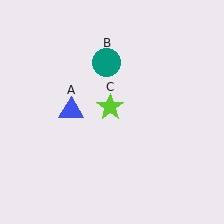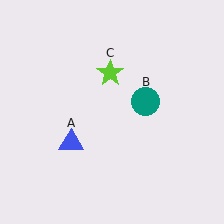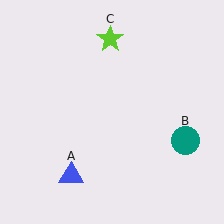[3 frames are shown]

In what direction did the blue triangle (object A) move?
The blue triangle (object A) moved down.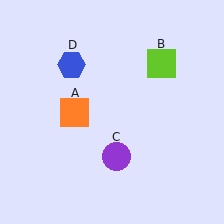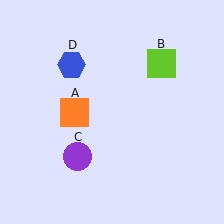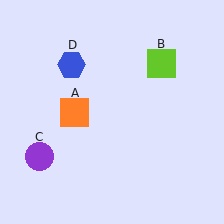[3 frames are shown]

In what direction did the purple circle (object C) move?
The purple circle (object C) moved left.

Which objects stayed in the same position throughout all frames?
Orange square (object A) and lime square (object B) and blue hexagon (object D) remained stationary.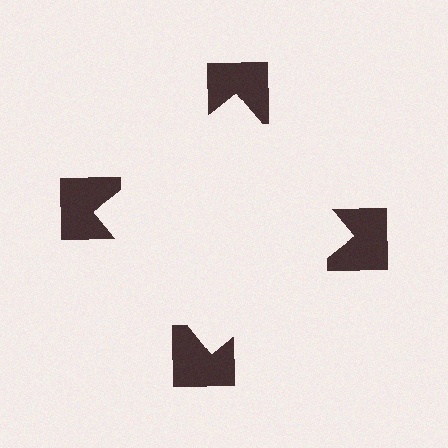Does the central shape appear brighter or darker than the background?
It typically appears slightly brighter than the background, even though no actual brightness change is drawn.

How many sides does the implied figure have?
4 sides.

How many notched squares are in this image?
There are 4 — one at each vertex of the illusory square.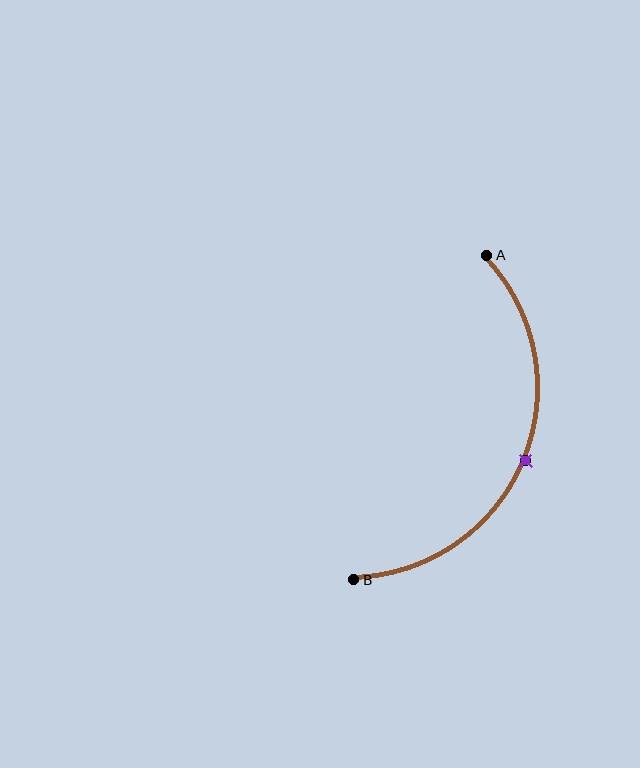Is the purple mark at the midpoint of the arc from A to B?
Yes. The purple mark lies on the arc at equal arc-length from both A and B — it is the arc midpoint.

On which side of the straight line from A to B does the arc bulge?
The arc bulges to the right of the straight line connecting A and B.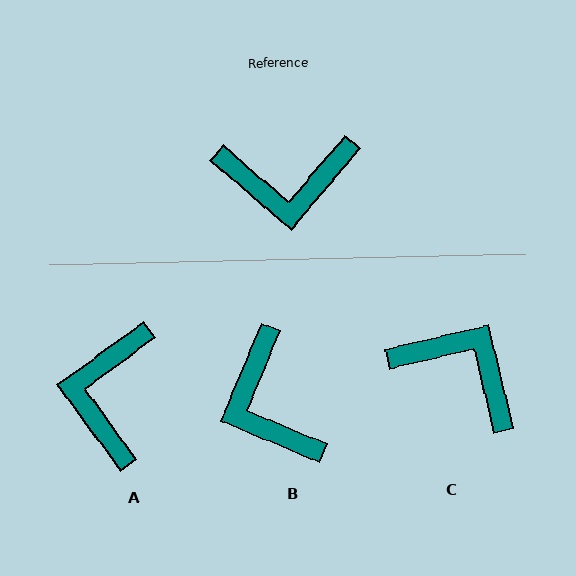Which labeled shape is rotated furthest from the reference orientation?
C, about 144 degrees away.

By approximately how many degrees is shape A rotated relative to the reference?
Approximately 103 degrees clockwise.